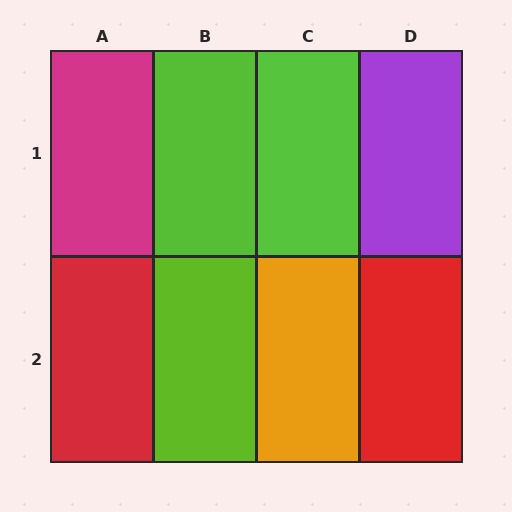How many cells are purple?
1 cell is purple.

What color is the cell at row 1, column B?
Lime.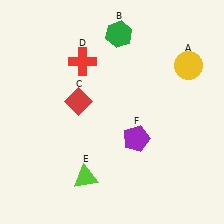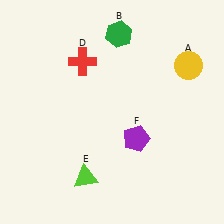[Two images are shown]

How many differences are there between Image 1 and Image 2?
There is 1 difference between the two images.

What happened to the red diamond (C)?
The red diamond (C) was removed in Image 2. It was in the top-left area of Image 1.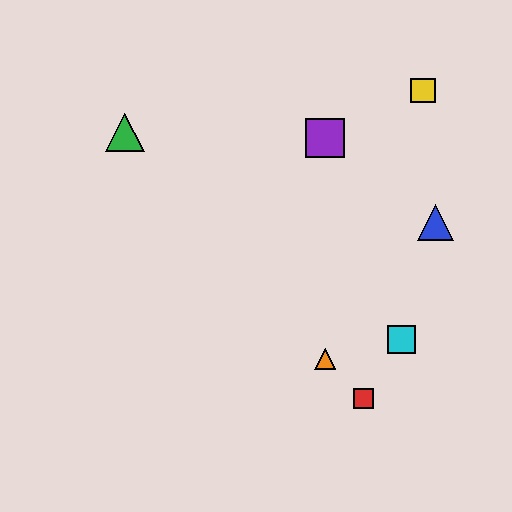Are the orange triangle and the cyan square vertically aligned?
No, the orange triangle is at x≈325 and the cyan square is at x≈401.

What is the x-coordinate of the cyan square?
The cyan square is at x≈401.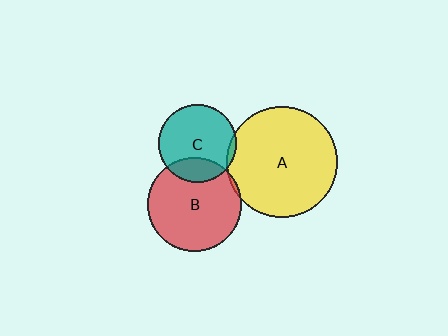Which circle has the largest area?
Circle A (yellow).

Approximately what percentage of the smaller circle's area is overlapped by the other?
Approximately 5%.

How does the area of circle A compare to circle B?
Approximately 1.4 times.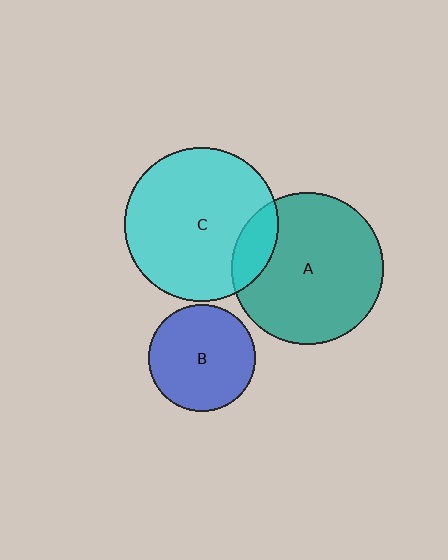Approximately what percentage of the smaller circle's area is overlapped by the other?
Approximately 15%.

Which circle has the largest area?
Circle C (cyan).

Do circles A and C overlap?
Yes.